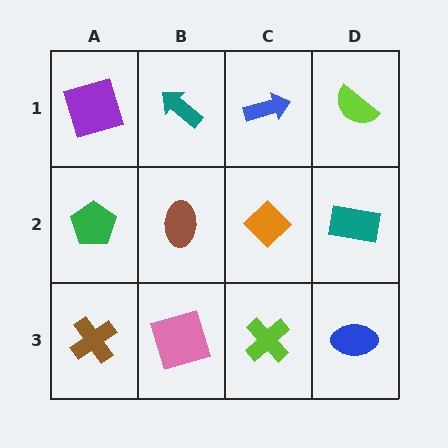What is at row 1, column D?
A lime semicircle.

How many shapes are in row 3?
4 shapes.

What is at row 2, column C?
An orange diamond.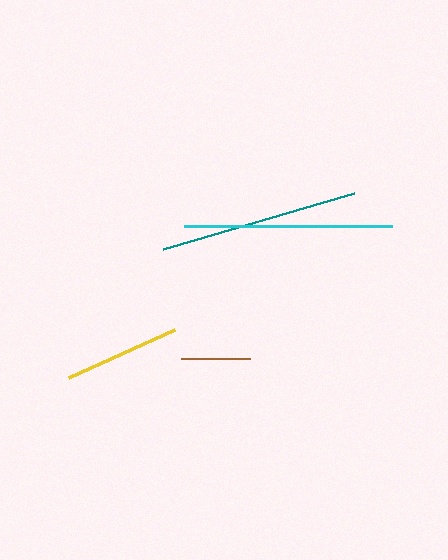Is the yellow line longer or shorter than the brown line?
The yellow line is longer than the brown line.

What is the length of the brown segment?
The brown segment is approximately 69 pixels long.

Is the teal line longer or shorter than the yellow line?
The teal line is longer than the yellow line.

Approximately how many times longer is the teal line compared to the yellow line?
The teal line is approximately 1.7 times the length of the yellow line.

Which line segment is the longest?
The cyan line is the longest at approximately 209 pixels.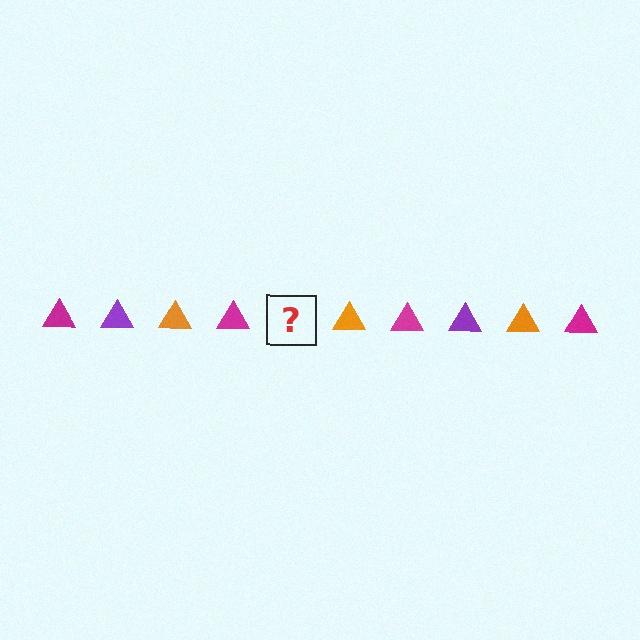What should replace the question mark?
The question mark should be replaced with a purple triangle.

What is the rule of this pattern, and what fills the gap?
The rule is that the pattern cycles through magenta, purple, orange triangles. The gap should be filled with a purple triangle.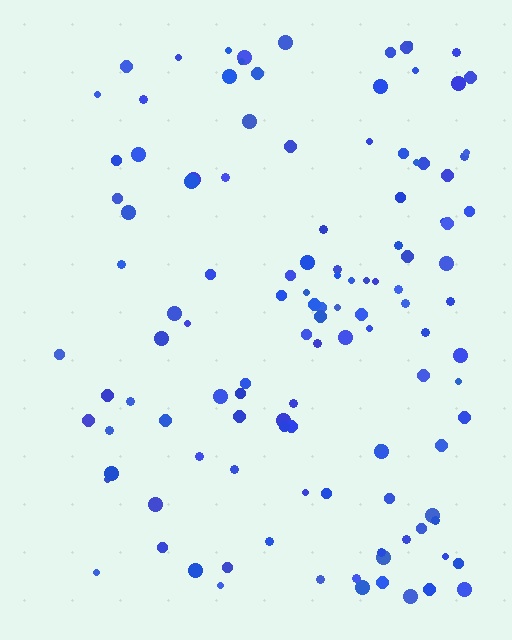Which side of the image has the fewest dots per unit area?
The left.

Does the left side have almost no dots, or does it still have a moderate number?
Still a moderate number, just noticeably fewer than the right.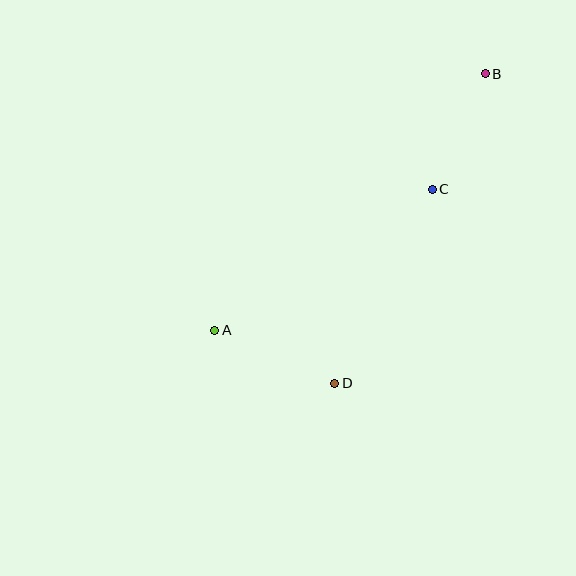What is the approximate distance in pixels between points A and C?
The distance between A and C is approximately 259 pixels.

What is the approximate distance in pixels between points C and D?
The distance between C and D is approximately 217 pixels.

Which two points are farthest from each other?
Points A and B are farthest from each other.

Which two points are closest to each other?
Points B and C are closest to each other.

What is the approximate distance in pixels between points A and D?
The distance between A and D is approximately 131 pixels.